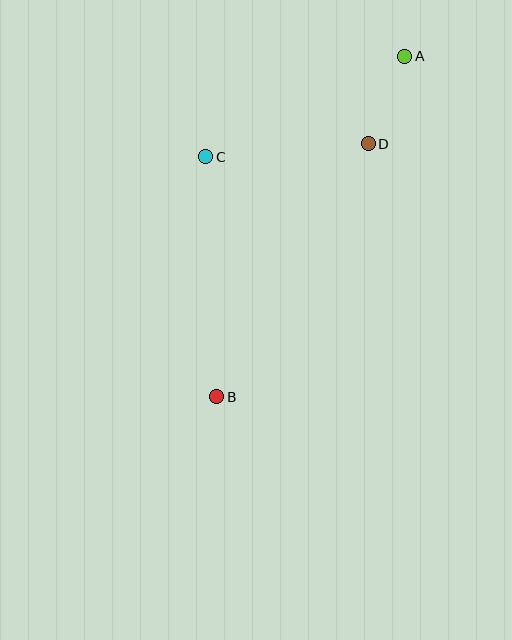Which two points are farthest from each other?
Points A and B are farthest from each other.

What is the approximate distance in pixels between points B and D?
The distance between B and D is approximately 295 pixels.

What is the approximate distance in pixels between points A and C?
The distance between A and C is approximately 223 pixels.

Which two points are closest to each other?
Points A and D are closest to each other.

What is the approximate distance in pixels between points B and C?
The distance between B and C is approximately 240 pixels.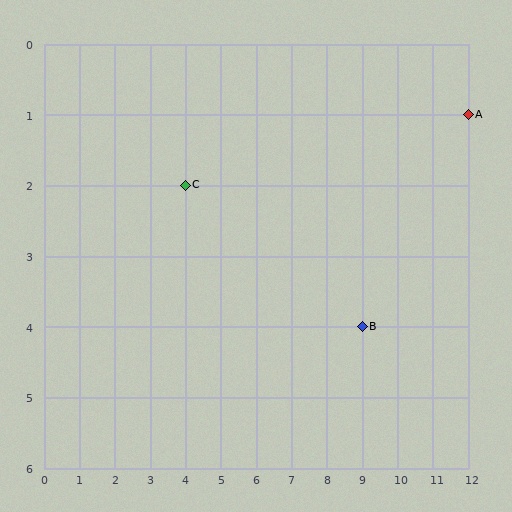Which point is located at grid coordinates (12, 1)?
Point A is at (12, 1).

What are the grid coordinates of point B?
Point B is at grid coordinates (9, 4).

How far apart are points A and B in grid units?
Points A and B are 3 columns and 3 rows apart (about 4.2 grid units diagonally).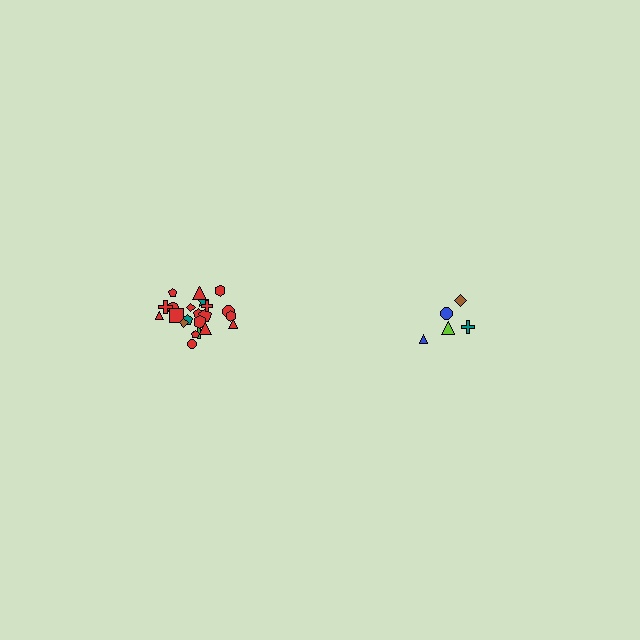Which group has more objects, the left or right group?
The left group.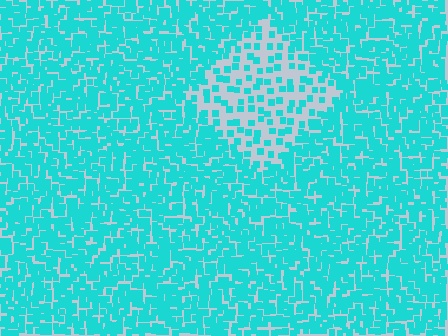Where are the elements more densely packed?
The elements are more densely packed outside the diamond boundary.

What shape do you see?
I see a diamond.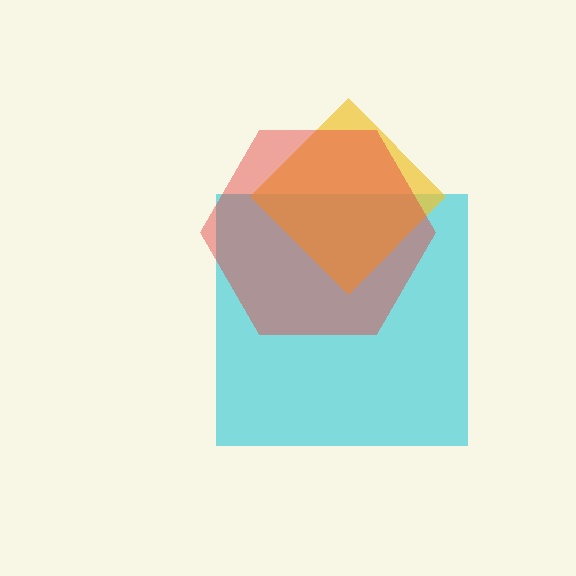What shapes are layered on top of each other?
The layered shapes are: a cyan square, a yellow diamond, a red hexagon.